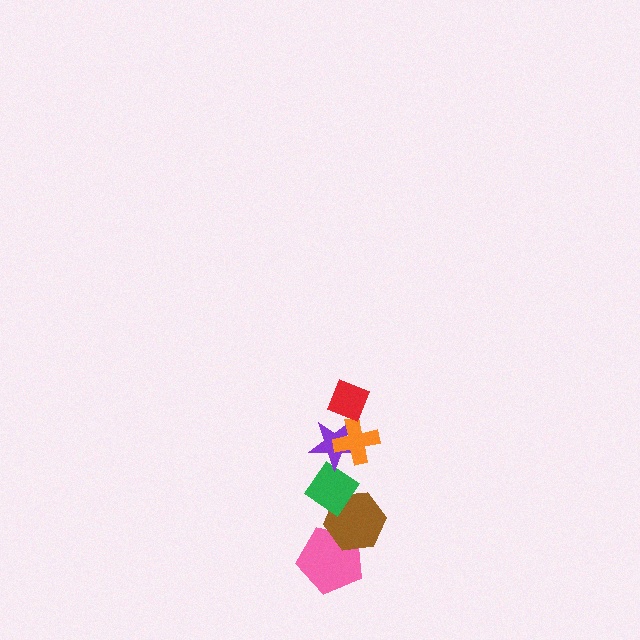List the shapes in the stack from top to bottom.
From top to bottom: the red diamond, the orange cross, the purple star, the green diamond, the brown hexagon, the pink pentagon.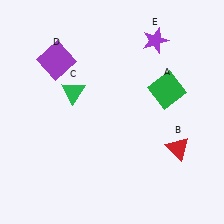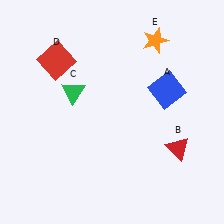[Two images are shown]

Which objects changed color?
A changed from green to blue. D changed from purple to red. E changed from purple to orange.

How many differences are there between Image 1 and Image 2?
There are 3 differences between the two images.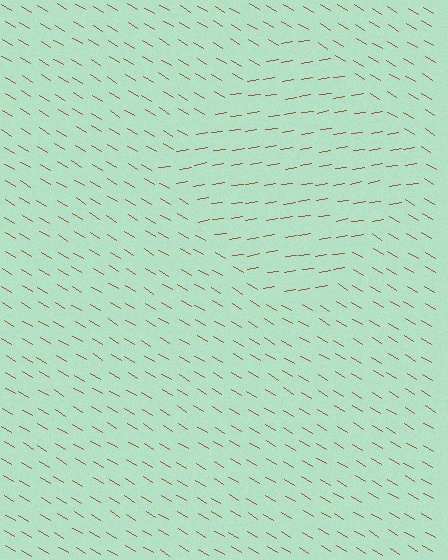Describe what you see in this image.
The image is filled with small brown line segments. A diamond region in the image has lines oriented differently from the surrounding lines, creating a visible texture boundary.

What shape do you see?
I see a diamond.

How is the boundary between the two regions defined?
The boundary is defined purely by a change in line orientation (approximately 40 degrees difference). All lines are the same color and thickness.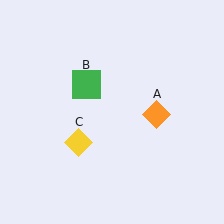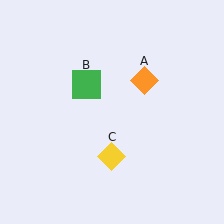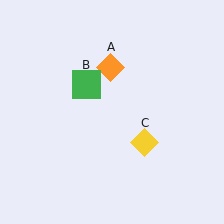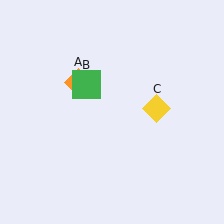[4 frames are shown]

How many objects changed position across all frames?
2 objects changed position: orange diamond (object A), yellow diamond (object C).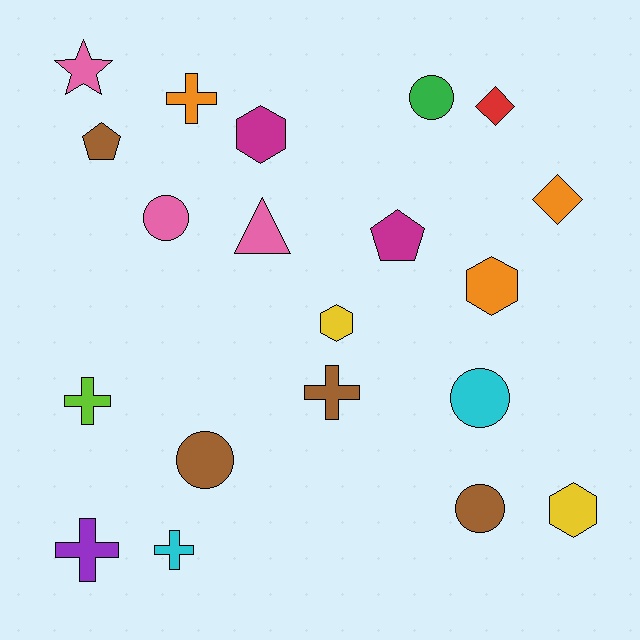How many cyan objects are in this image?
There are 2 cyan objects.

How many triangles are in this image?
There is 1 triangle.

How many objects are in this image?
There are 20 objects.